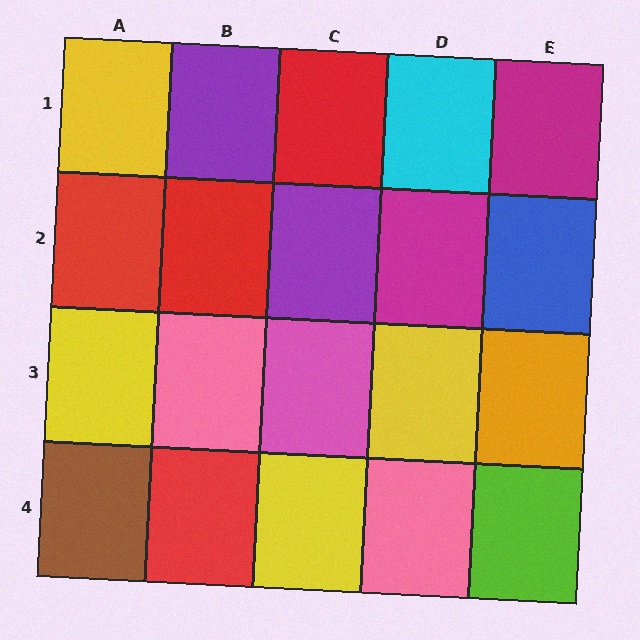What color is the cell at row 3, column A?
Yellow.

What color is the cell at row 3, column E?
Orange.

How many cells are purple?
2 cells are purple.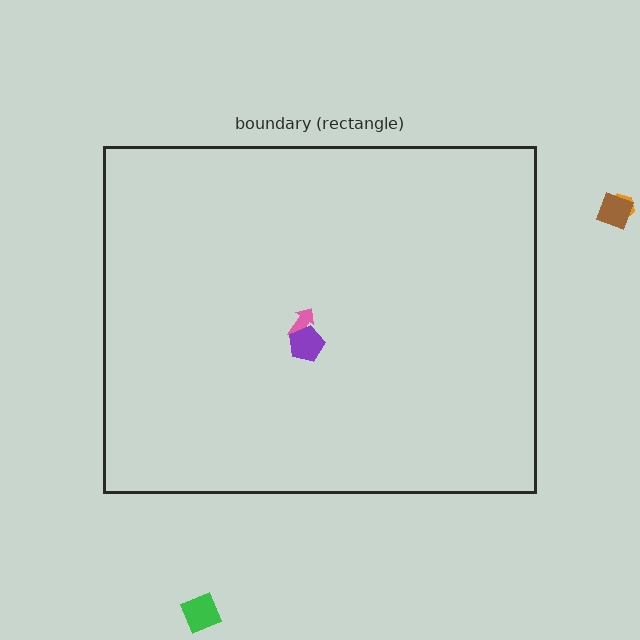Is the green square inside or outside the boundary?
Outside.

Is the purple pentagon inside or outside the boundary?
Inside.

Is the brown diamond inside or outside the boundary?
Outside.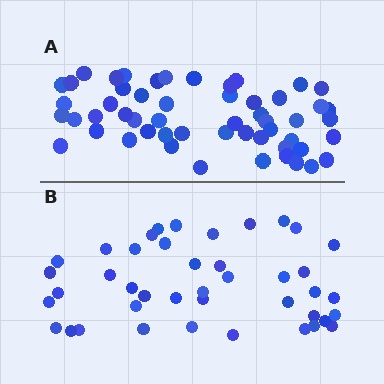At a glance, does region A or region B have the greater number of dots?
Region A (the top region) has more dots.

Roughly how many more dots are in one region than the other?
Region A has roughly 12 or so more dots than region B.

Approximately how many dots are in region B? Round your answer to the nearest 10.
About 40 dots. (The exact count is 42, which rounds to 40.)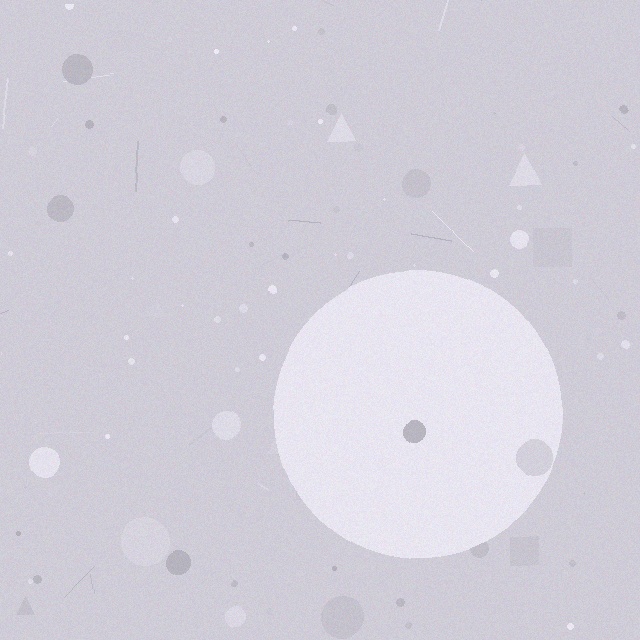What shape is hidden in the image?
A circle is hidden in the image.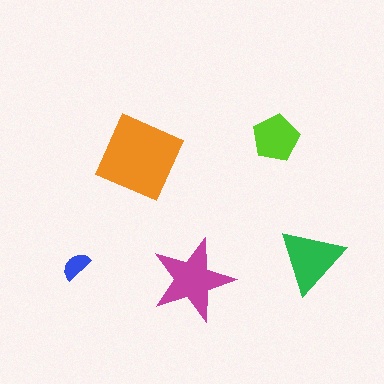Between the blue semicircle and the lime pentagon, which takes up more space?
The lime pentagon.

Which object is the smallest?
The blue semicircle.